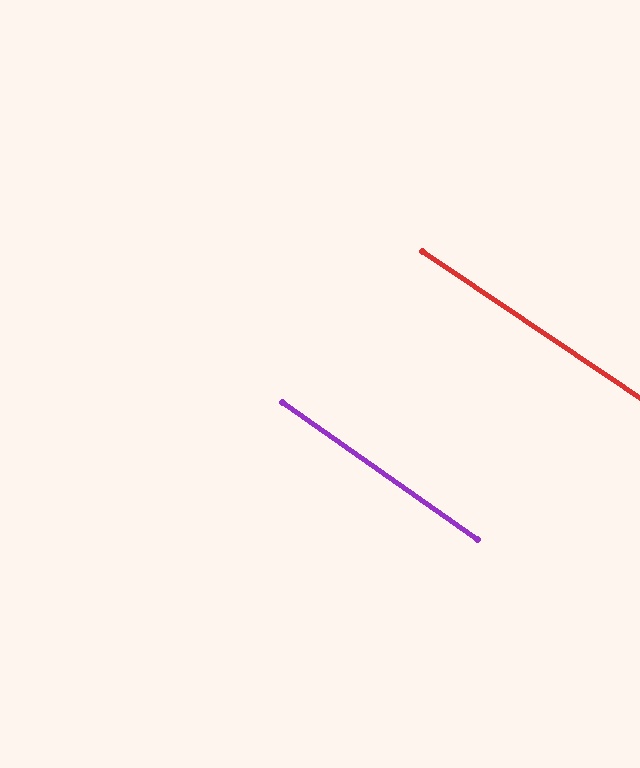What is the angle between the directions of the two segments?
Approximately 1 degree.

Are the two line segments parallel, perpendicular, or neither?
Parallel — their directions differ by only 1.3°.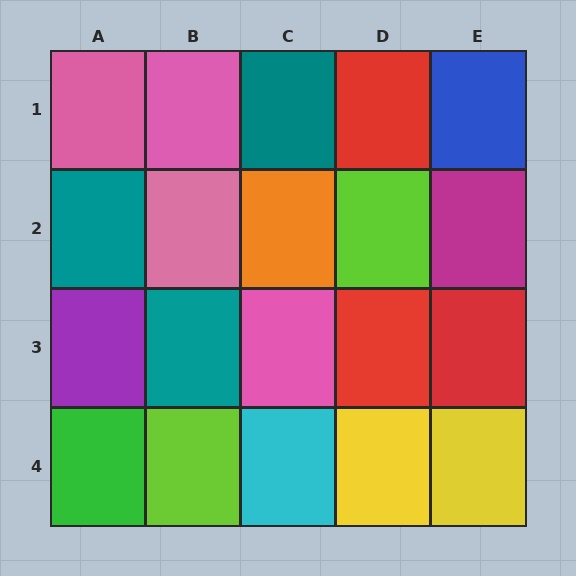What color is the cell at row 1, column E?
Blue.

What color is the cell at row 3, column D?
Red.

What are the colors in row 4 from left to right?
Green, lime, cyan, yellow, yellow.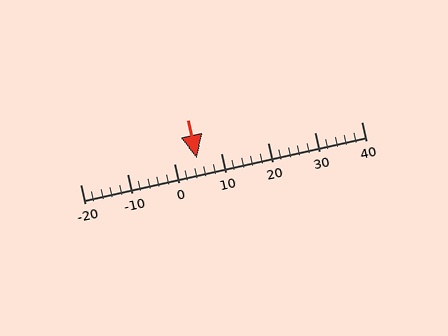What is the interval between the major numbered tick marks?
The major tick marks are spaced 10 units apart.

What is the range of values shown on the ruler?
The ruler shows values from -20 to 40.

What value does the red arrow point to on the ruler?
The red arrow points to approximately 5.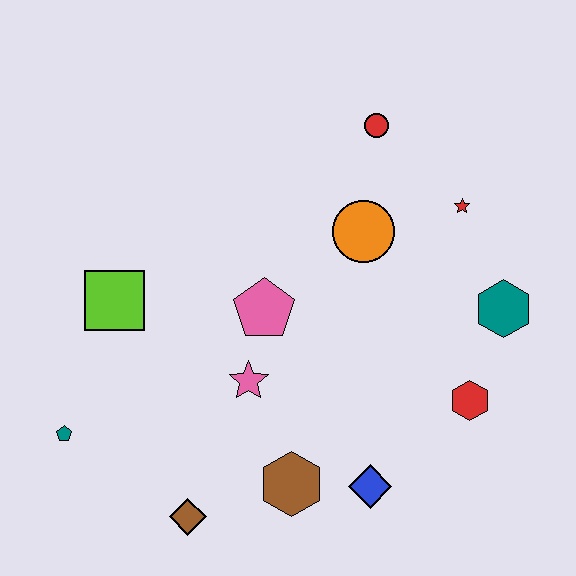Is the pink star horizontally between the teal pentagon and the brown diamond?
No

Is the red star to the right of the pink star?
Yes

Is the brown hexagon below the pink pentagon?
Yes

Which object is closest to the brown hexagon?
The blue diamond is closest to the brown hexagon.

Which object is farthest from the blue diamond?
The red circle is farthest from the blue diamond.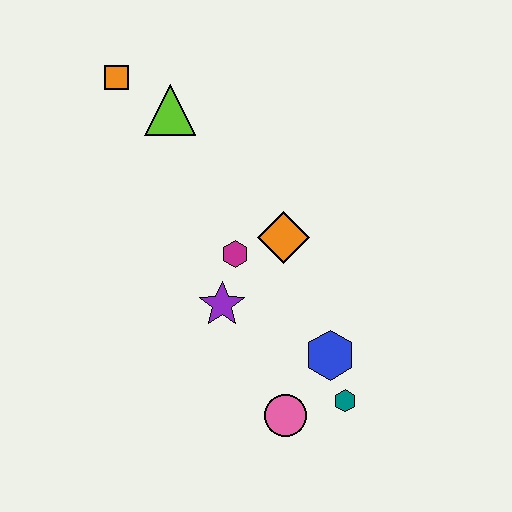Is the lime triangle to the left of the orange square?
No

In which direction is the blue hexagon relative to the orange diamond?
The blue hexagon is below the orange diamond.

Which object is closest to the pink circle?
The teal hexagon is closest to the pink circle.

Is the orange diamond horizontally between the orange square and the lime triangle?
No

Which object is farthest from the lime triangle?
The teal hexagon is farthest from the lime triangle.